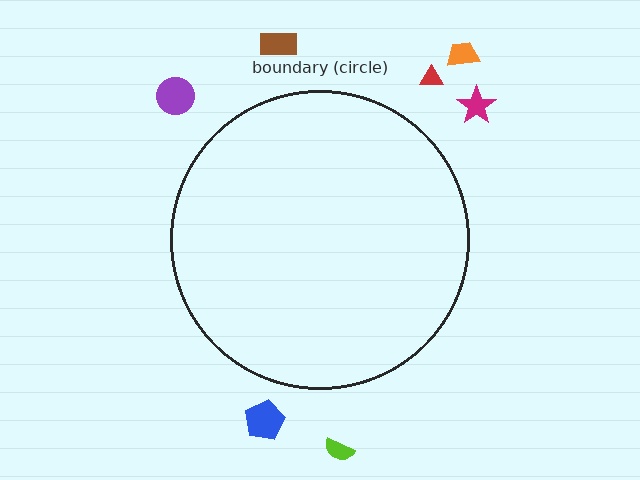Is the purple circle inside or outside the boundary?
Outside.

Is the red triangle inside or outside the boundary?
Outside.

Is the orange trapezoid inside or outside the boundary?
Outside.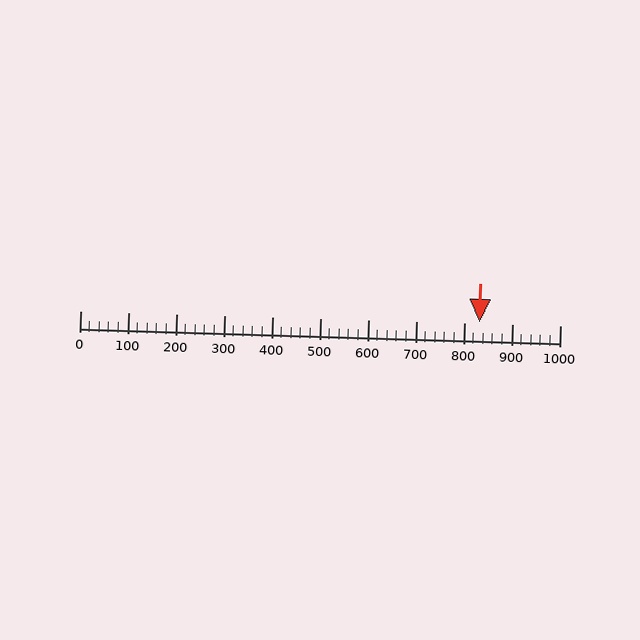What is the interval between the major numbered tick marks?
The major tick marks are spaced 100 units apart.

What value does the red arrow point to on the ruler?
The red arrow points to approximately 831.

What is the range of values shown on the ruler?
The ruler shows values from 0 to 1000.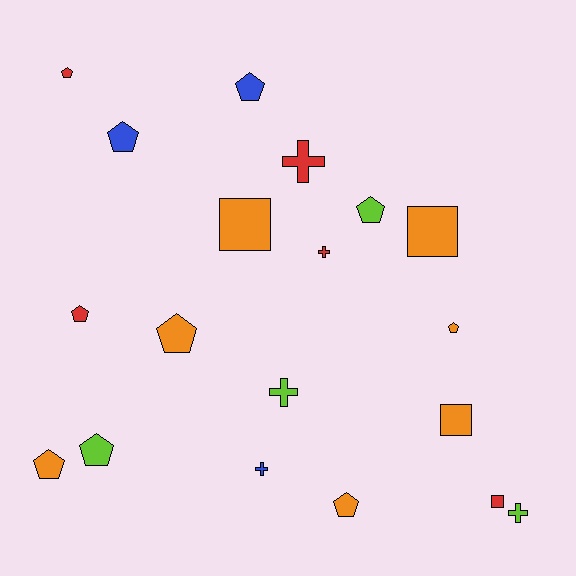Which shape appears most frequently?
Pentagon, with 10 objects.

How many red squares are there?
There is 1 red square.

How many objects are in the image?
There are 19 objects.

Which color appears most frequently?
Orange, with 7 objects.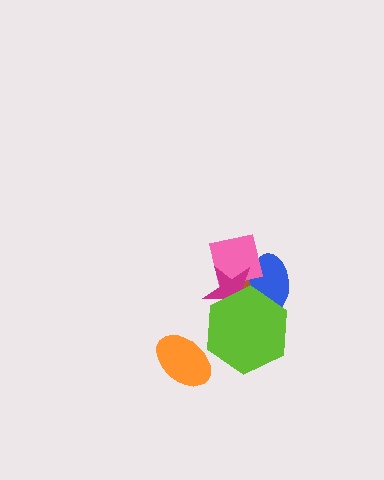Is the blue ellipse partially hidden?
Yes, it is partially covered by another shape.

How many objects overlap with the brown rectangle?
4 objects overlap with the brown rectangle.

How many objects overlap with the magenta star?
4 objects overlap with the magenta star.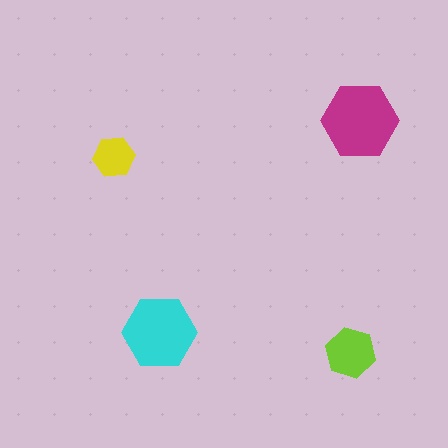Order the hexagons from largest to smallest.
the magenta one, the cyan one, the lime one, the yellow one.